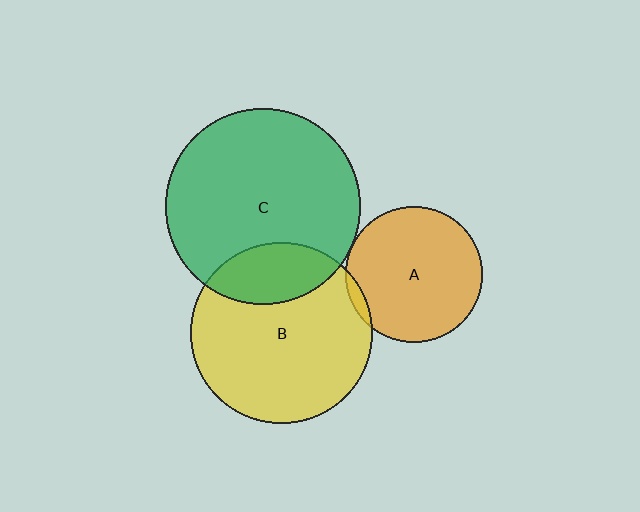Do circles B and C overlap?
Yes.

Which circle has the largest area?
Circle C (green).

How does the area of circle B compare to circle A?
Approximately 1.8 times.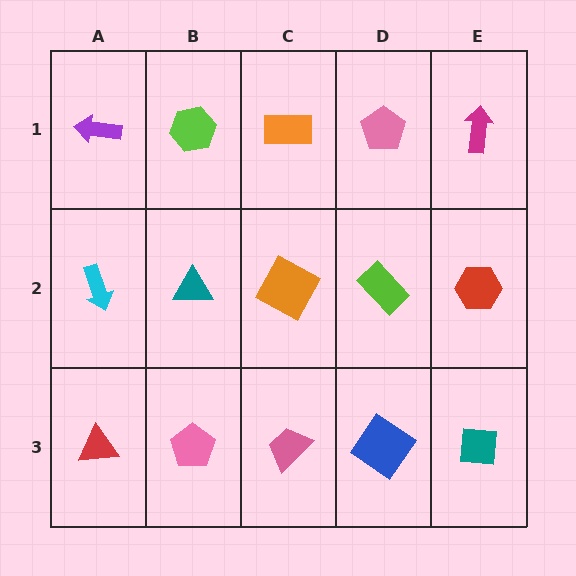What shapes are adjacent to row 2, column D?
A pink pentagon (row 1, column D), a blue diamond (row 3, column D), an orange square (row 2, column C), a red hexagon (row 2, column E).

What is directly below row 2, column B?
A pink pentagon.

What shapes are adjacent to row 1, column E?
A red hexagon (row 2, column E), a pink pentagon (row 1, column D).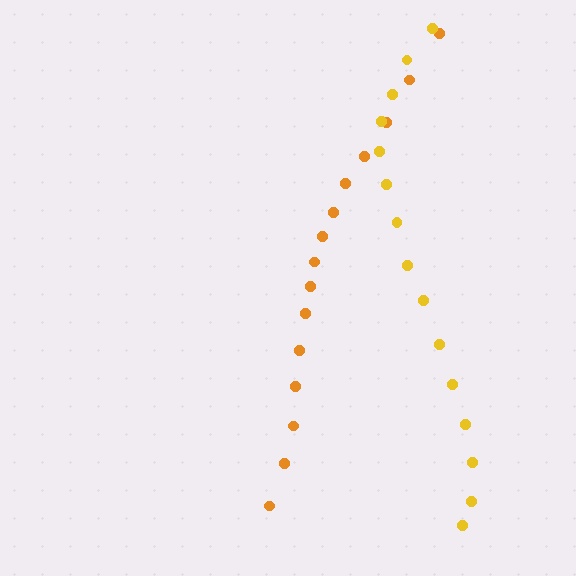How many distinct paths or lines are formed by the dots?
There are 2 distinct paths.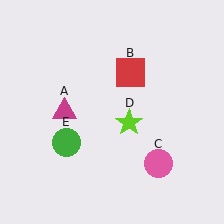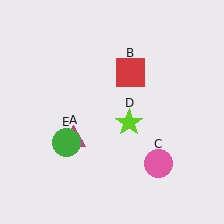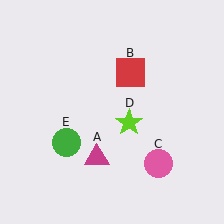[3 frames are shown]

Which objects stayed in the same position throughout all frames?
Red square (object B) and pink circle (object C) and lime star (object D) and green circle (object E) remained stationary.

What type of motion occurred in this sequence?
The magenta triangle (object A) rotated counterclockwise around the center of the scene.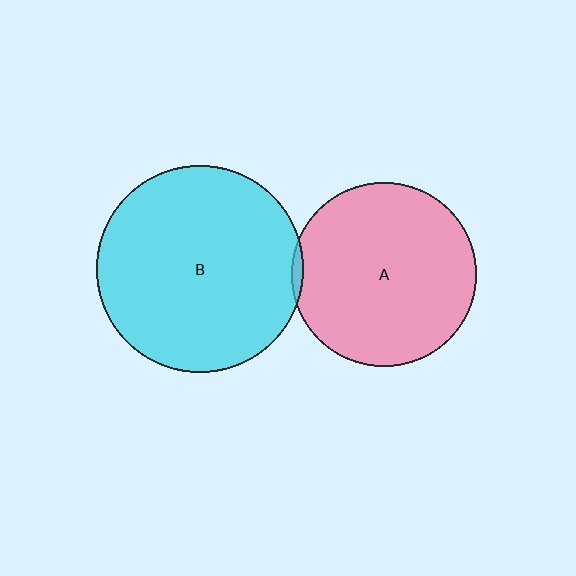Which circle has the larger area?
Circle B (cyan).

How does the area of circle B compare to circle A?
Approximately 1.3 times.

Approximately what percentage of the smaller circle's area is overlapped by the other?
Approximately 5%.